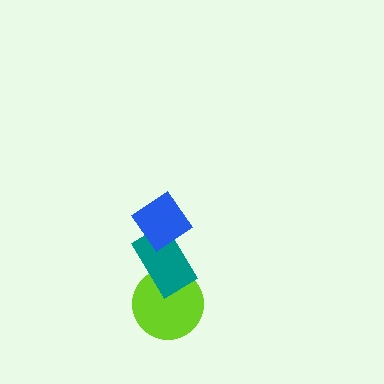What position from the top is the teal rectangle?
The teal rectangle is 2nd from the top.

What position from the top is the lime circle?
The lime circle is 3rd from the top.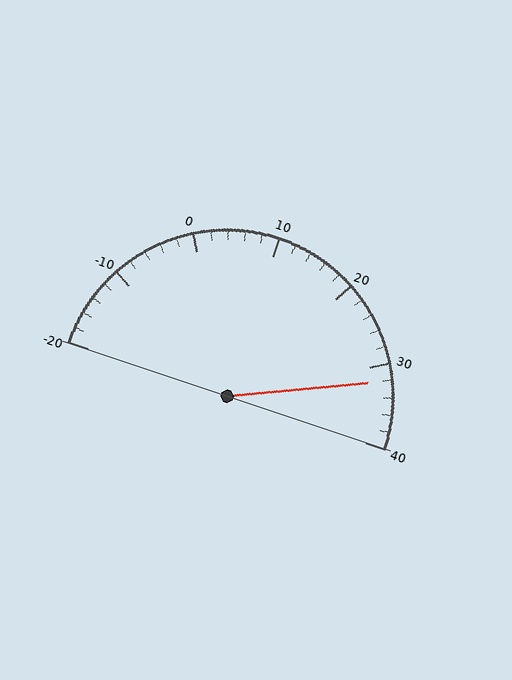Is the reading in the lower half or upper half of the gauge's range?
The reading is in the upper half of the range (-20 to 40).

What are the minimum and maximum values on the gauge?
The gauge ranges from -20 to 40.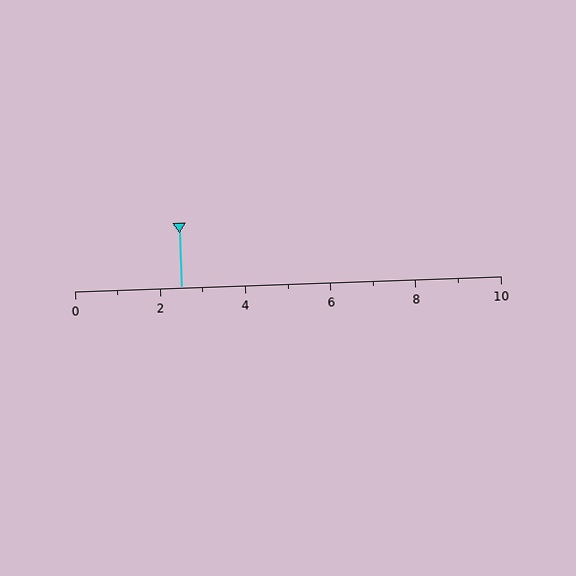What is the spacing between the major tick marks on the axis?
The major ticks are spaced 2 apart.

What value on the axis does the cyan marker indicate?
The marker indicates approximately 2.5.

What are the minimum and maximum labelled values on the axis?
The axis runs from 0 to 10.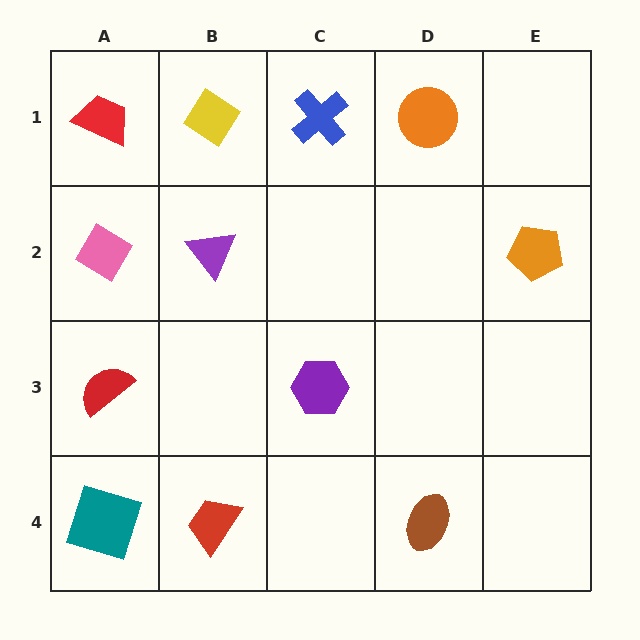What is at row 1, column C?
A blue cross.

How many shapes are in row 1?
4 shapes.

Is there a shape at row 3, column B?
No, that cell is empty.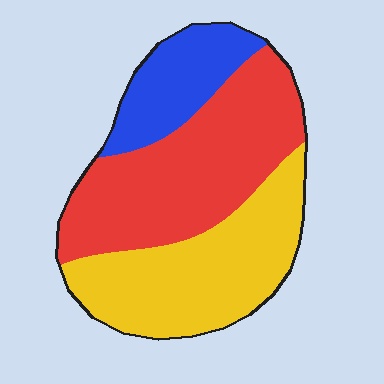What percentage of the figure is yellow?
Yellow covers about 40% of the figure.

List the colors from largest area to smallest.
From largest to smallest: red, yellow, blue.